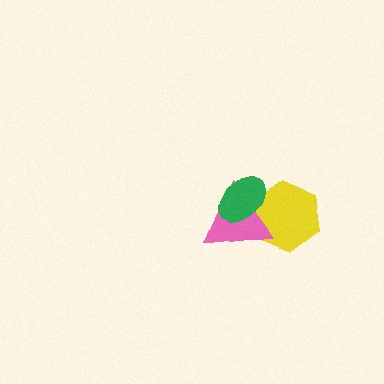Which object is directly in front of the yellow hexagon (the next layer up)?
The pink triangle is directly in front of the yellow hexagon.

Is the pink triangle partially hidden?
Yes, it is partially covered by another shape.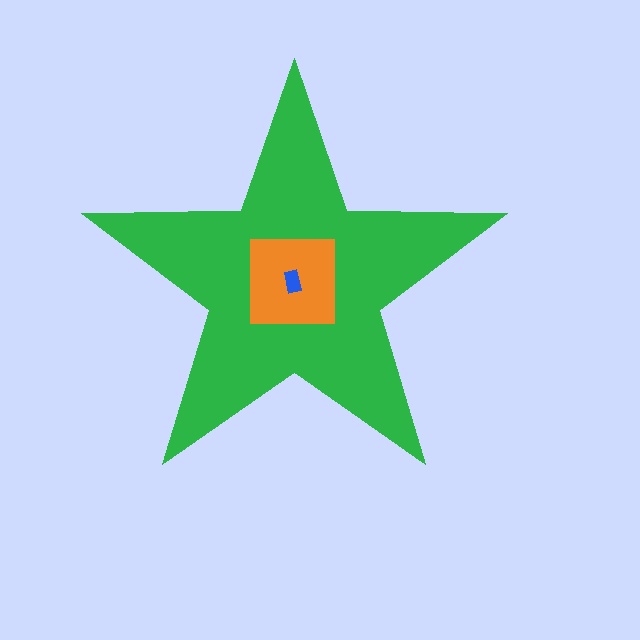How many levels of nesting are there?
3.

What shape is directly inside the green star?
The orange square.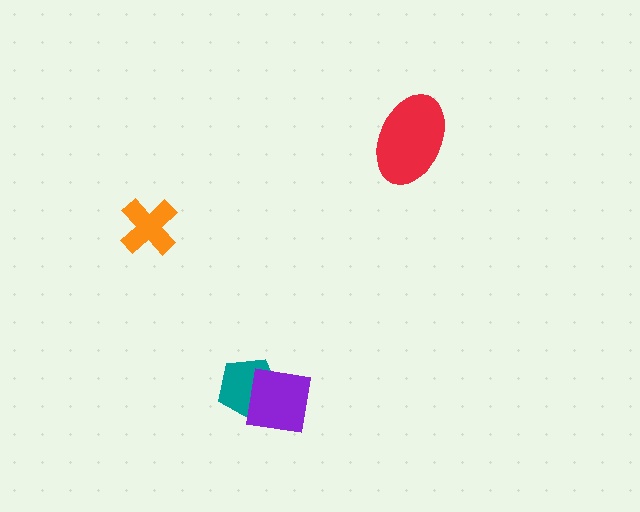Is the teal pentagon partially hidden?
Yes, it is partially covered by another shape.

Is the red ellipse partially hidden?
No, no other shape covers it.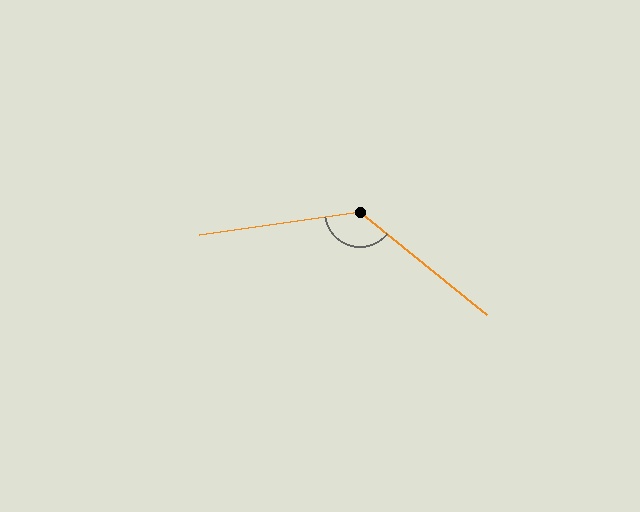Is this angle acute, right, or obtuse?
It is obtuse.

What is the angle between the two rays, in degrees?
Approximately 133 degrees.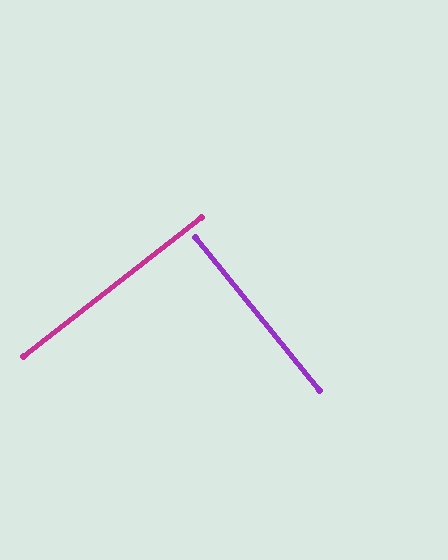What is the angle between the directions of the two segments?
Approximately 89 degrees.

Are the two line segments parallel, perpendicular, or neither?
Perpendicular — they meet at approximately 89°.